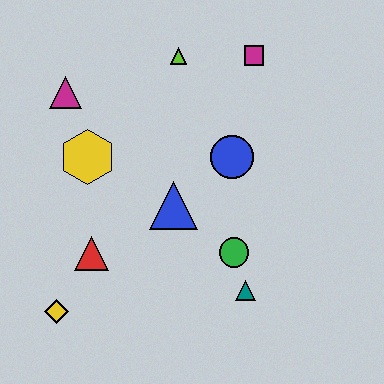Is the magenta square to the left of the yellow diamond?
No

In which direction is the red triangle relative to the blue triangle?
The red triangle is to the left of the blue triangle.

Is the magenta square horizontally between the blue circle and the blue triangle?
No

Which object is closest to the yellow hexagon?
The magenta triangle is closest to the yellow hexagon.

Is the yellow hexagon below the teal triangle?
No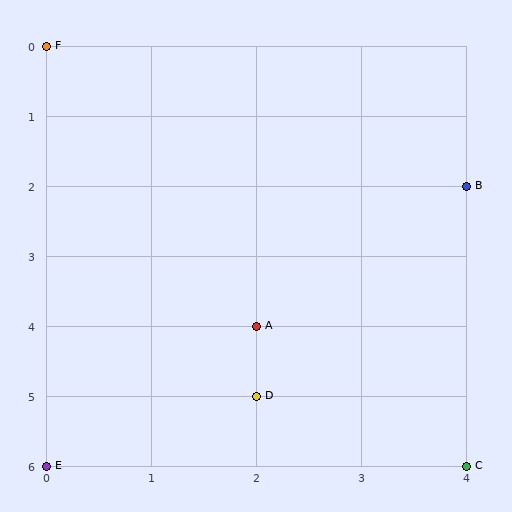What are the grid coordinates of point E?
Point E is at grid coordinates (0, 6).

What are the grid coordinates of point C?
Point C is at grid coordinates (4, 6).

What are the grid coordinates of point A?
Point A is at grid coordinates (2, 4).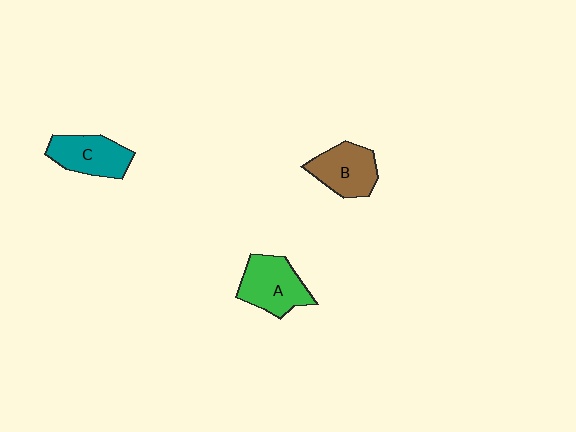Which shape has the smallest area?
Shape B (brown).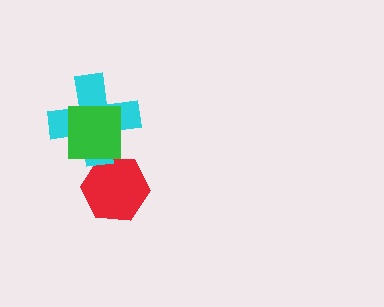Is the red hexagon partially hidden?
Yes, it is partially covered by another shape.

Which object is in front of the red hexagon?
The cyan cross is in front of the red hexagon.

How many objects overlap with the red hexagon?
1 object overlaps with the red hexagon.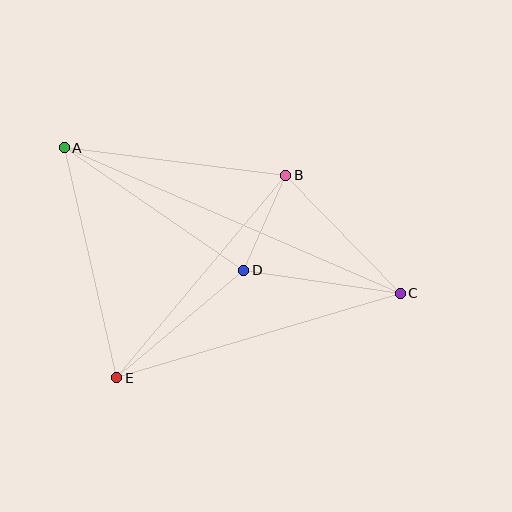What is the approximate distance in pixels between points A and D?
The distance between A and D is approximately 217 pixels.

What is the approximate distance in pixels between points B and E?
The distance between B and E is approximately 264 pixels.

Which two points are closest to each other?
Points B and D are closest to each other.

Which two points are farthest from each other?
Points A and C are farthest from each other.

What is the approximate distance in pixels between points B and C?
The distance between B and C is approximately 164 pixels.